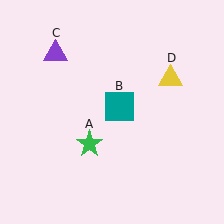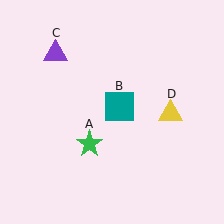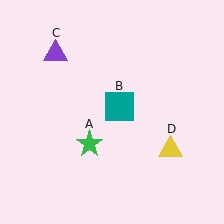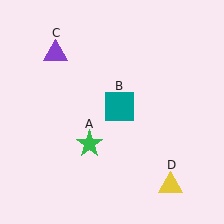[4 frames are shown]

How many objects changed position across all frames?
1 object changed position: yellow triangle (object D).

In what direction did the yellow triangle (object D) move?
The yellow triangle (object D) moved down.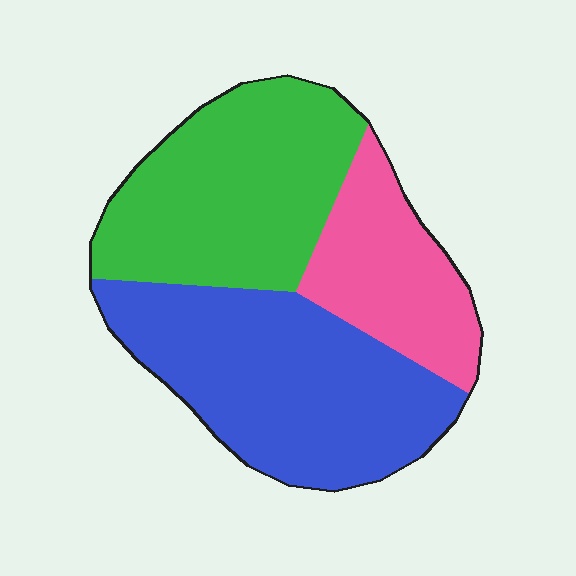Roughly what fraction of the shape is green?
Green takes up about three eighths (3/8) of the shape.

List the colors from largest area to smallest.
From largest to smallest: blue, green, pink.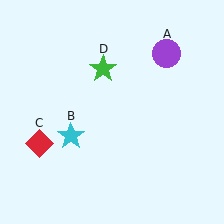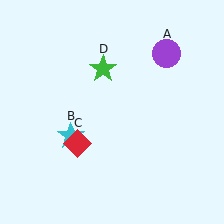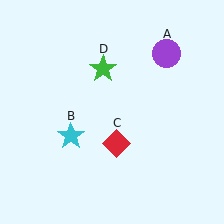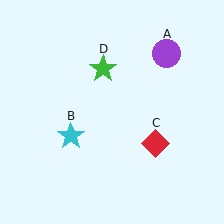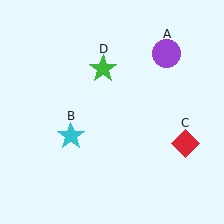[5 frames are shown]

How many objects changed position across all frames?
1 object changed position: red diamond (object C).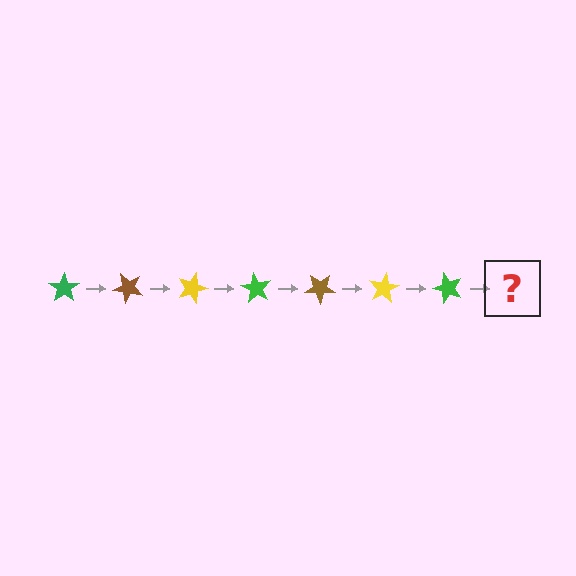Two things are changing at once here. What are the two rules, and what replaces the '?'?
The two rules are that it rotates 45 degrees each step and the color cycles through green, brown, and yellow. The '?' should be a brown star, rotated 315 degrees from the start.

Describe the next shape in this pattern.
It should be a brown star, rotated 315 degrees from the start.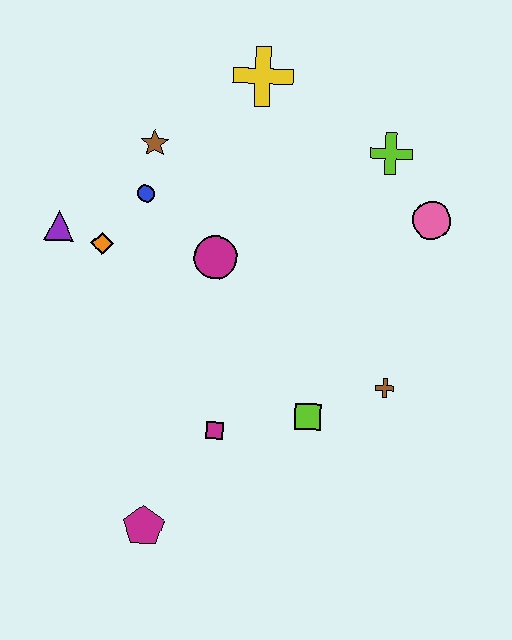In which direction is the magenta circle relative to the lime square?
The magenta circle is above the lime square.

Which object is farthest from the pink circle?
The magenta pentagon is farthest from the pink circle.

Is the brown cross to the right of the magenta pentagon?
Yes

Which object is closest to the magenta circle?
The blue circle is closest to the magenta circle.